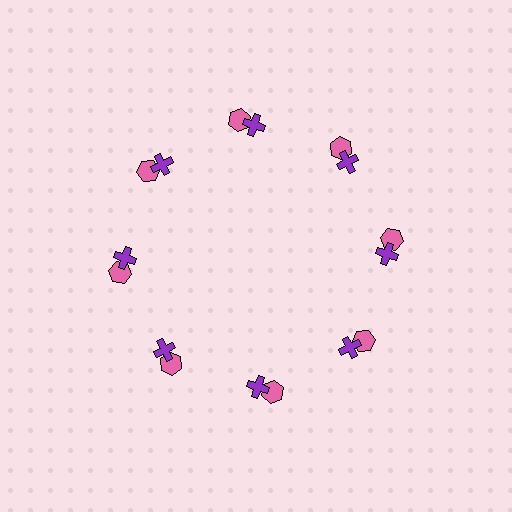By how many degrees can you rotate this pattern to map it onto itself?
The pattern maps onto itself every 45 degrees of rotation.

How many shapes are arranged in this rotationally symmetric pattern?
There are 16 shapes, arranged in 8 groups of 2.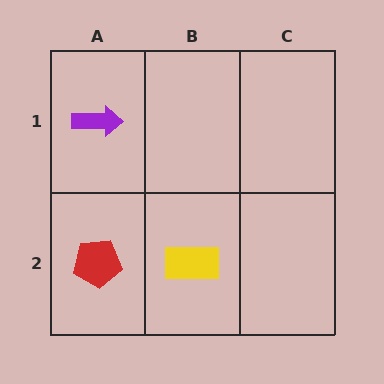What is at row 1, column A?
A purple arrow.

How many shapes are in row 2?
2 shapes.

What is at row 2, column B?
A yellow rectangle.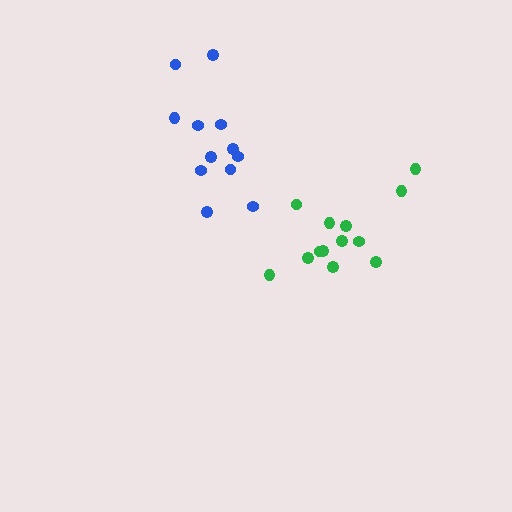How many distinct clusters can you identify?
There are 2 distinct clusters.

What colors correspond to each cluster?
The clusters are colored: green, blue.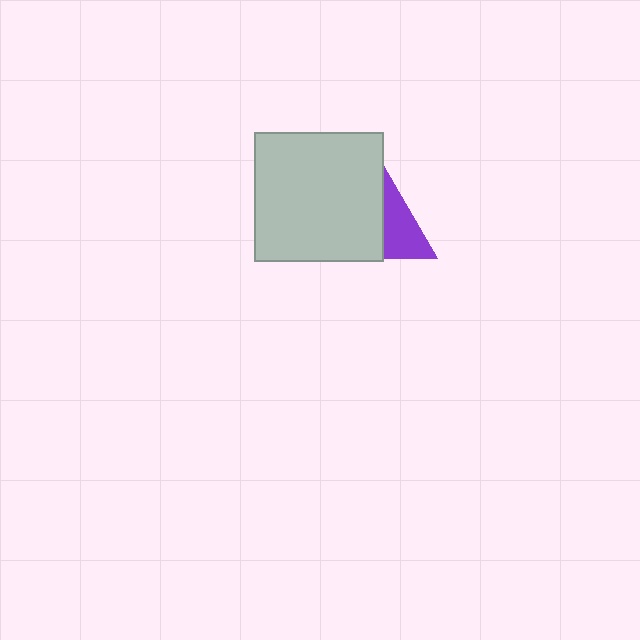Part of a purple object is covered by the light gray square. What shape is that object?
It is a triangle.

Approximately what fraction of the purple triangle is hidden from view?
Roughly 60% of the purple triangle is hidden behind the light gray square.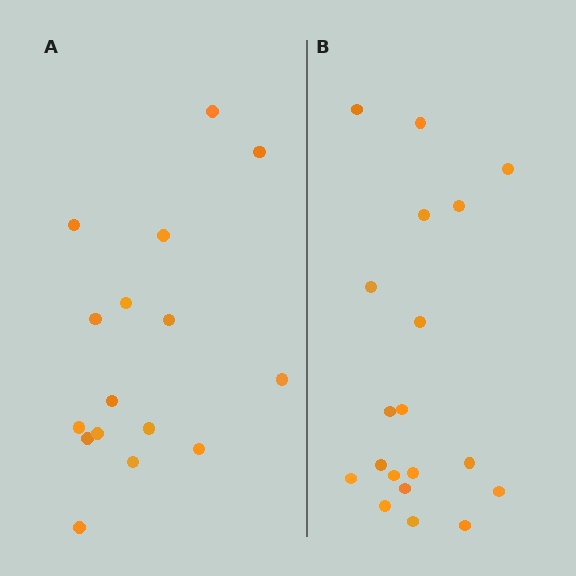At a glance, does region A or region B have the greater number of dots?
Region B (the right region) has more dots.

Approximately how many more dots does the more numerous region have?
Region B has just a few more — roughly 2 or 3 more dots than region A.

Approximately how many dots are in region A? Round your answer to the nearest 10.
About 20 dots. (The exact count is 16, which rounds to 20.)